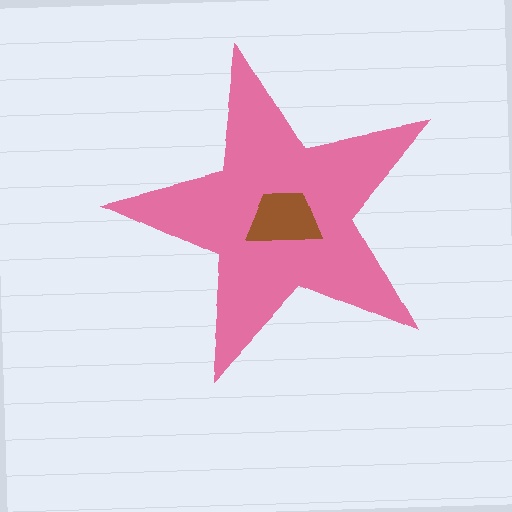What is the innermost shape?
The brown trapezoid.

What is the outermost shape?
The pink star.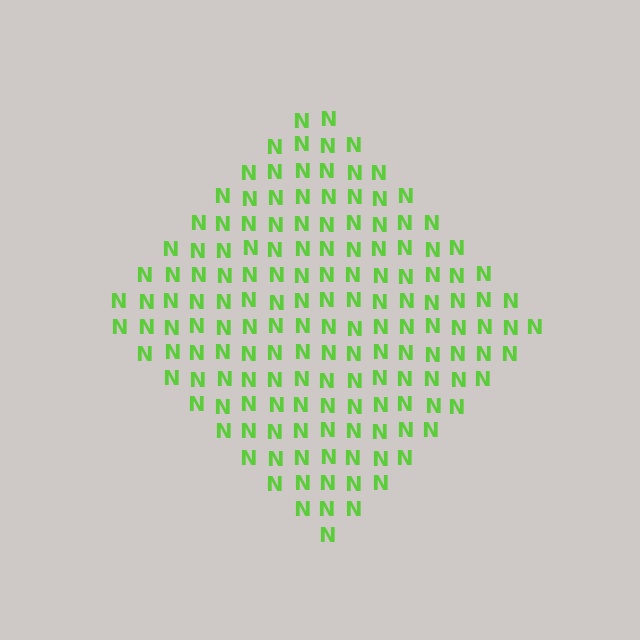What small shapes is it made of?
It is made of small letter N's.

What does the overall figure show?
The overall figure shows a diamond.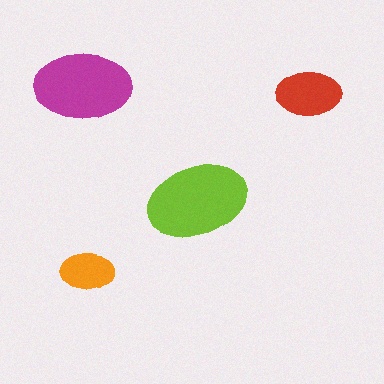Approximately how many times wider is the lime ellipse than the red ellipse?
About 1.5 times wider.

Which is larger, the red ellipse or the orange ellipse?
The red one.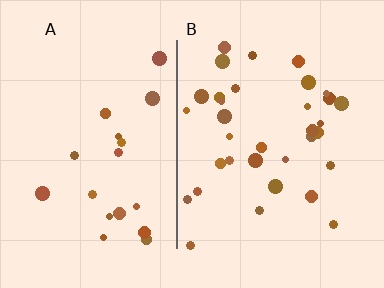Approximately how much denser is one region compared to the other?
Approximately 1.8× — region B over region A.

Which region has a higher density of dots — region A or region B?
B (the right).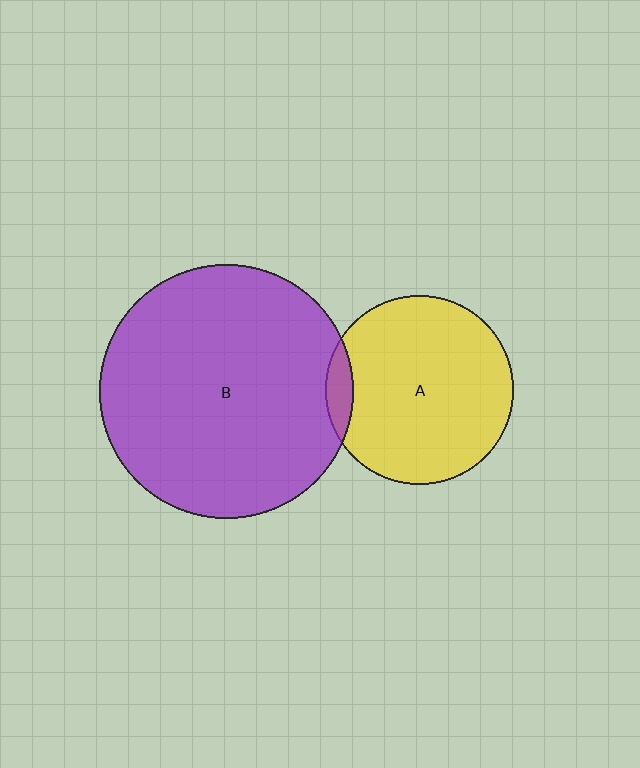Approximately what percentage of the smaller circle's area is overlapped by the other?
Approximately 5%.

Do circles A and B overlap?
Yes.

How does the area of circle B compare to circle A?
Approximately 1.8 times.